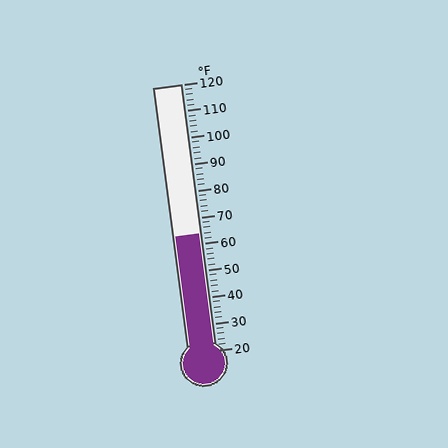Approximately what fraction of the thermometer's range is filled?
The thermometer is filled to approximately 45% of its range.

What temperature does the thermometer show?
The thermometer shows approximately 64°F.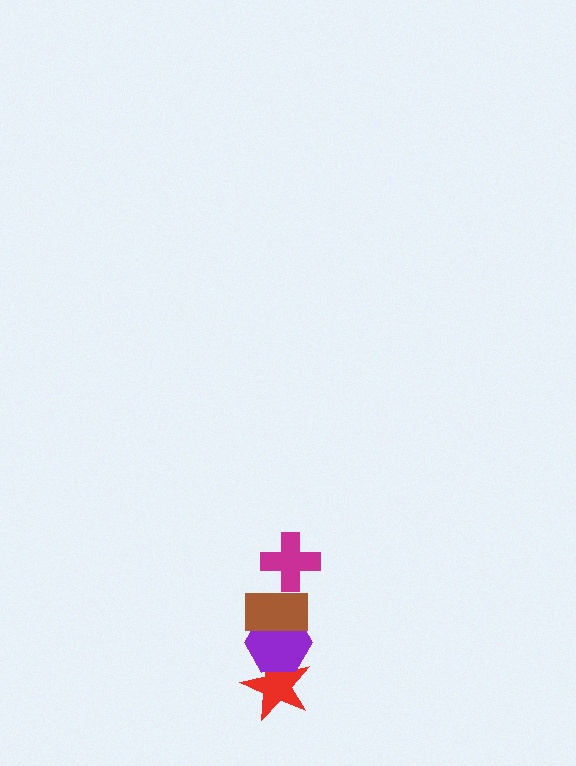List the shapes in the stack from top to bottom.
From top to bottom: the magenta cross, the brown rectangle, the purple hexagon, the red star.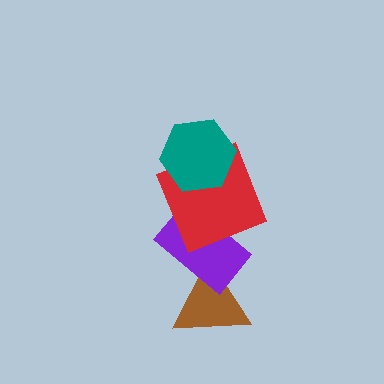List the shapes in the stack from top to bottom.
From top to bottom: the teal hexagon, the red square, the purple rectangle, the brown triangle.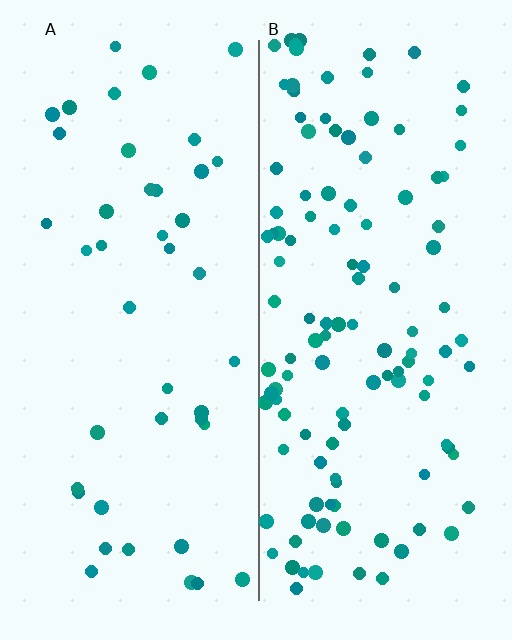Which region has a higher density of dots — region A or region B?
B (the right).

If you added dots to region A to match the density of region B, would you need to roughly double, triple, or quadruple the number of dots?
Approximately triple.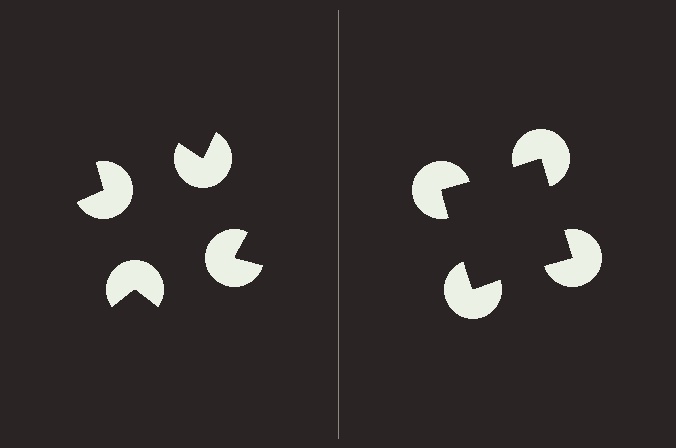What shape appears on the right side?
An illusory square.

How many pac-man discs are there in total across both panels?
8 — 4 on each side.